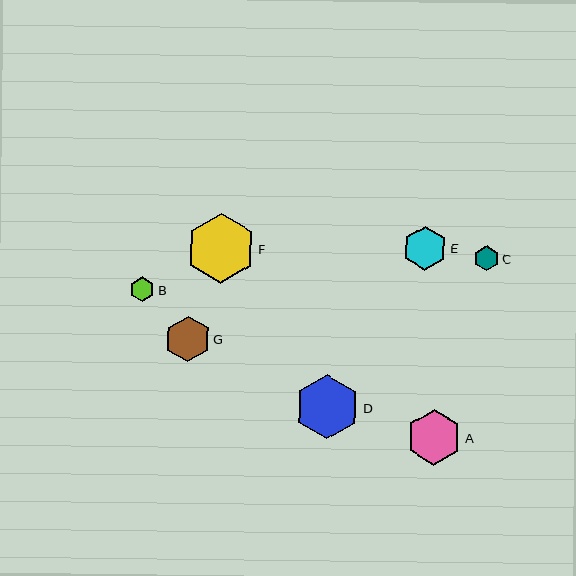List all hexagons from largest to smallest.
From largest to smallest: F, D, A, G, E, B, C.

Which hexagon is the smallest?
Hexagon C is the smallest with a size of approximately 25 pixels.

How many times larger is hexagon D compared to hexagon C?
Hexagon D is approximately 2.6 times the size of hexagon C.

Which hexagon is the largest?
Hexagon F is the largest with a size of approximately 70 pixels.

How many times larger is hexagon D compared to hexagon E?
Hexagon D is approximately 1.5 times the size of hexagon E.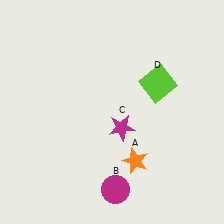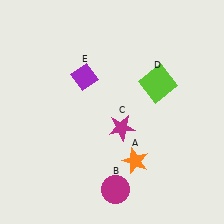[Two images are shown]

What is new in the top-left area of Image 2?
A purple diamond (E) was added in the top-left area of Image 2.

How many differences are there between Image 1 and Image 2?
There is 1 difference between the two images.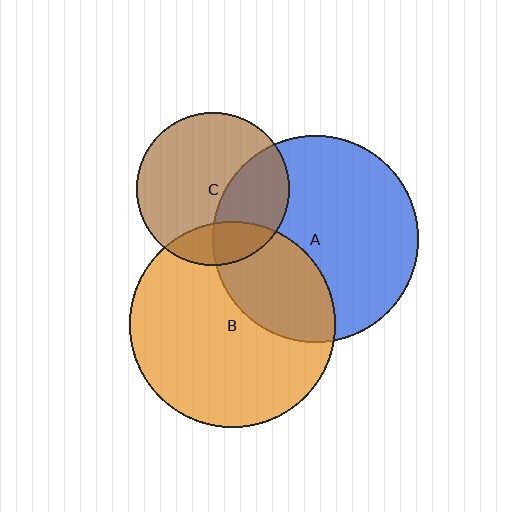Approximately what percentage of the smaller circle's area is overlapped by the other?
Approximately 30%.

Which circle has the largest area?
Circle B (orange).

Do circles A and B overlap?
Yes.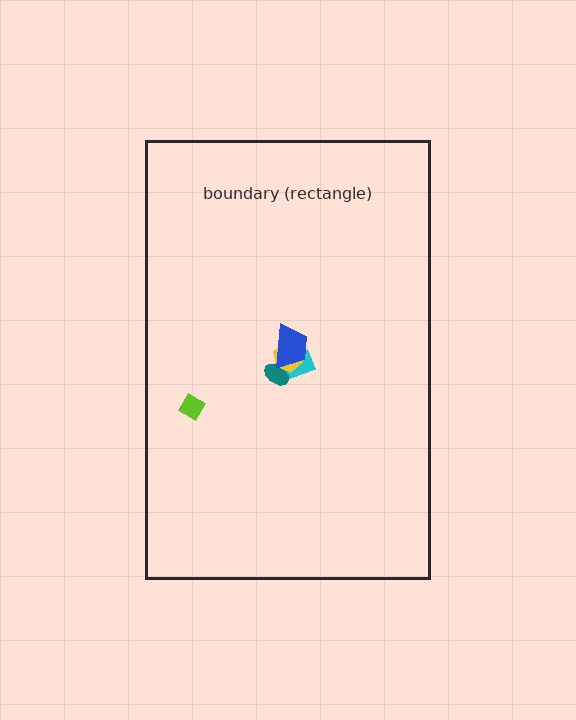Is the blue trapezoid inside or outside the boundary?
Inside.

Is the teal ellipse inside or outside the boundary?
Inside.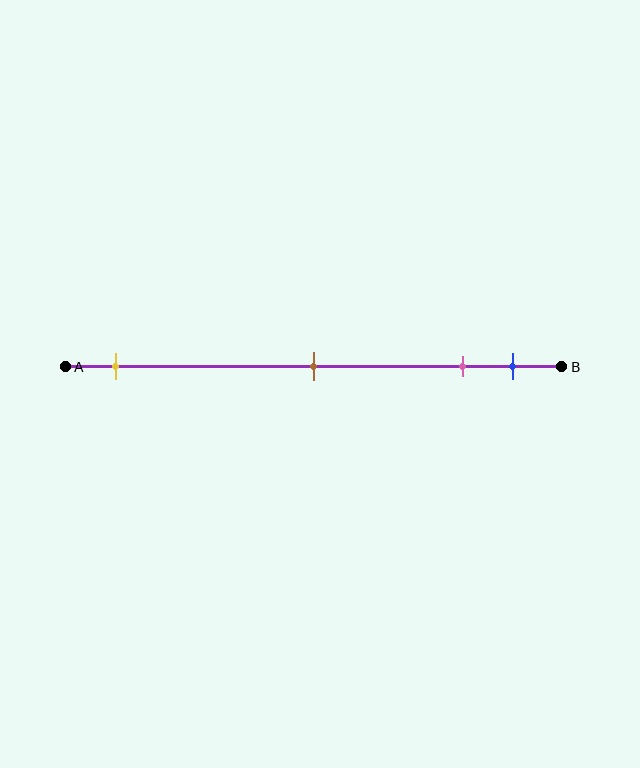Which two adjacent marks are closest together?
The pink and blue marks are the closest adjacent pair.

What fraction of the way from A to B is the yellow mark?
The yellow mark is approximately 10% (0.1) of the way from A to B.